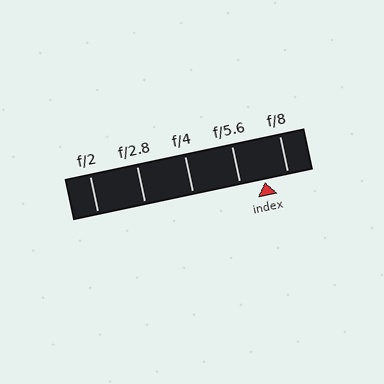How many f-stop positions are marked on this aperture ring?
There are 5 f-stop positions marked.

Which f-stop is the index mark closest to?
The index mark is closest to f/8.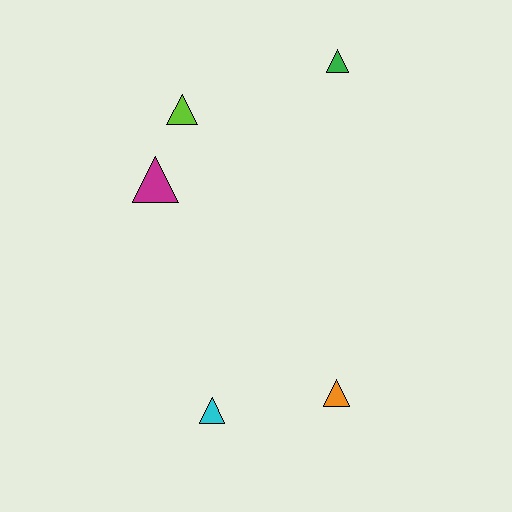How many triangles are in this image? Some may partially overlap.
There are 5 triangles.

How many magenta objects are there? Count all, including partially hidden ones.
There is 1 magenta object.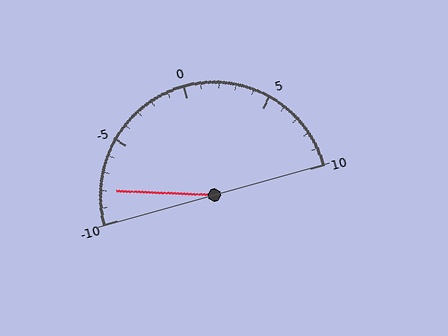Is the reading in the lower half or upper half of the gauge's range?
The reading is in the lower half of the range (-10 to 10).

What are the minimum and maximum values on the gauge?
The gauge ranges from -10 to 10.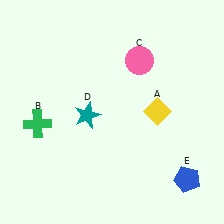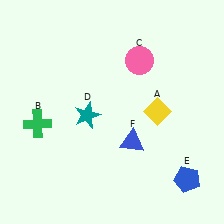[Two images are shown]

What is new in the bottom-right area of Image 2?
A blue triangle (F) was added in the bottom-right area of Image 2.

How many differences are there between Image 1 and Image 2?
There is 1 difference between the two images.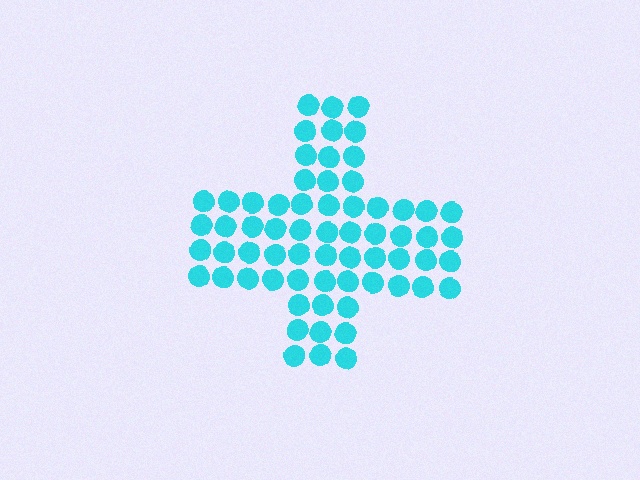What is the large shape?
The large shape is a cross.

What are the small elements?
The small elements are circles.